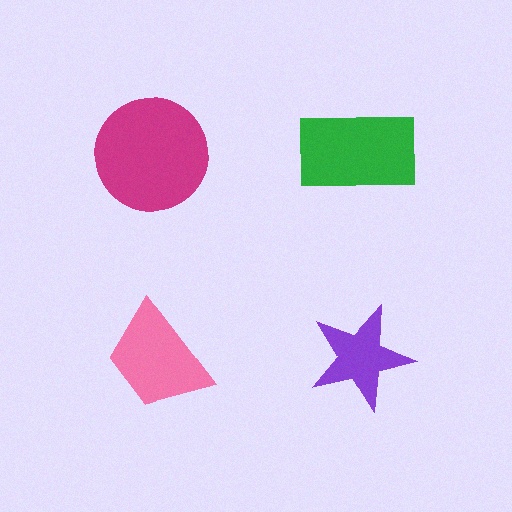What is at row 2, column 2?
A purple star.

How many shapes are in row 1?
2 shapes.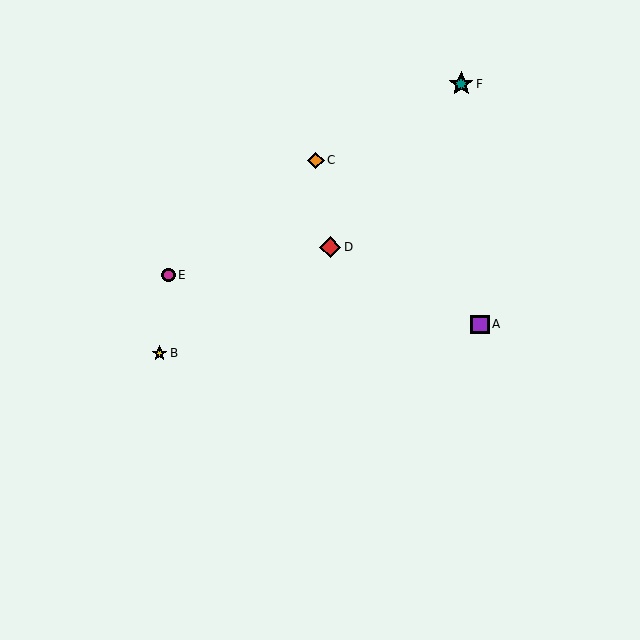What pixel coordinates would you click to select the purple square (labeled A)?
Click at (480, 325) to select the purple square A.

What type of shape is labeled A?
Shape A is a purple square.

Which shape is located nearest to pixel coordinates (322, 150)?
The orange diamond (labeled C) at (316, 160) is nearest to that location.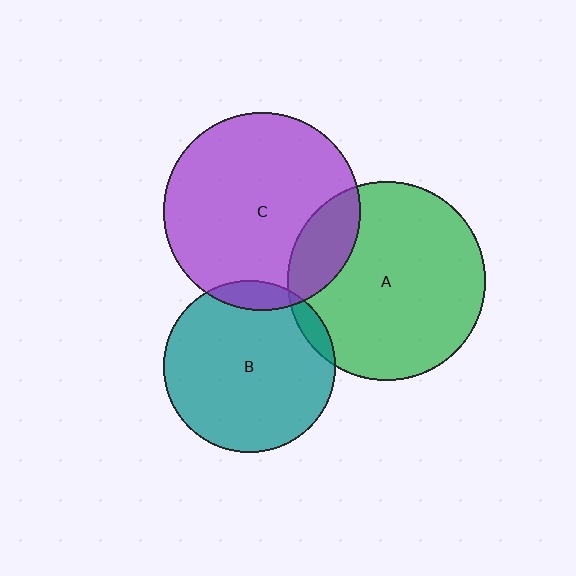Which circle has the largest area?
Circle A (green).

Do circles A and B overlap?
Yes.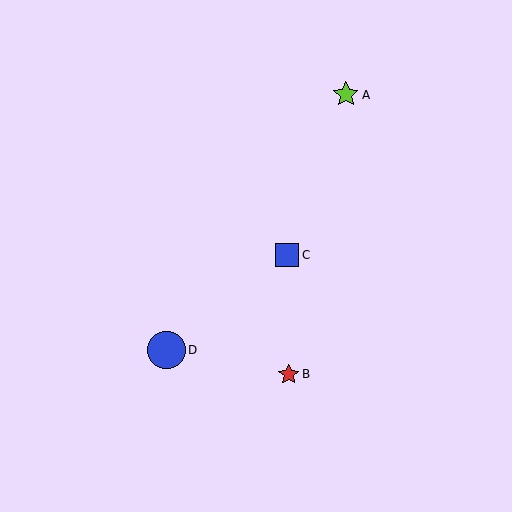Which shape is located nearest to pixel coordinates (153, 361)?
The blue circle (labeled D) at (167, 350) is nearest to that location.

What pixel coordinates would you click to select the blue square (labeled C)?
Click at (287, 255) to select the blue square C.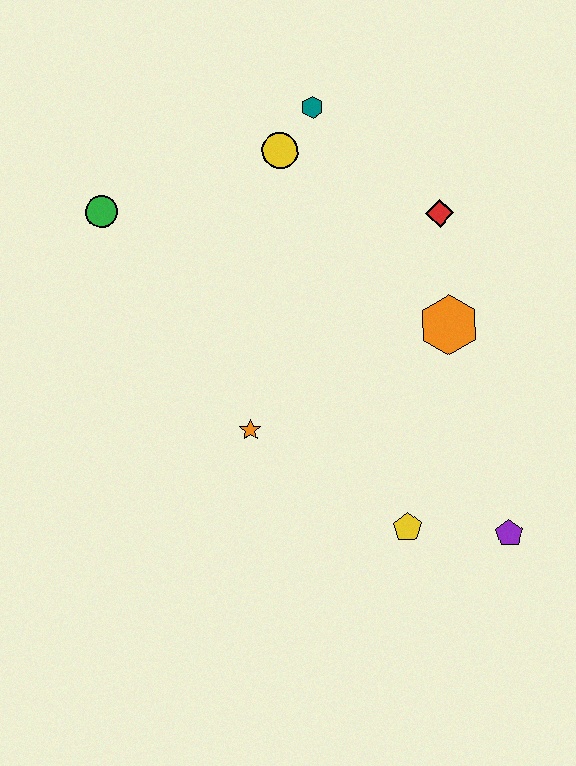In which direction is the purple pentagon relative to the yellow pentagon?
The purple pentagon is to the right of the yellow pentagon.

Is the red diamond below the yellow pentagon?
No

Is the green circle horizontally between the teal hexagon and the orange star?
No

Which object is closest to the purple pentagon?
The yellow pentagon is closest to the purple pentagon.